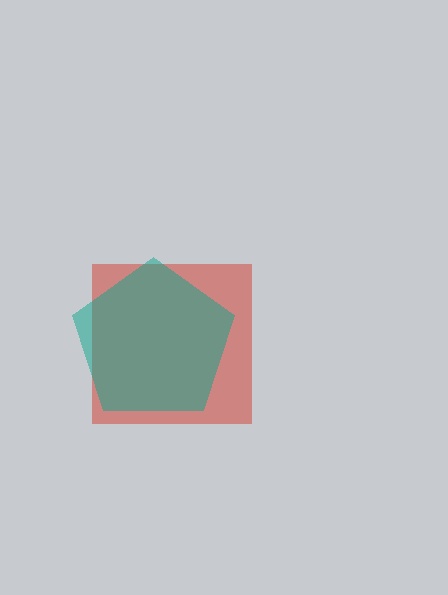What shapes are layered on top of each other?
The layered shapes are: a red square, a teal pentagon.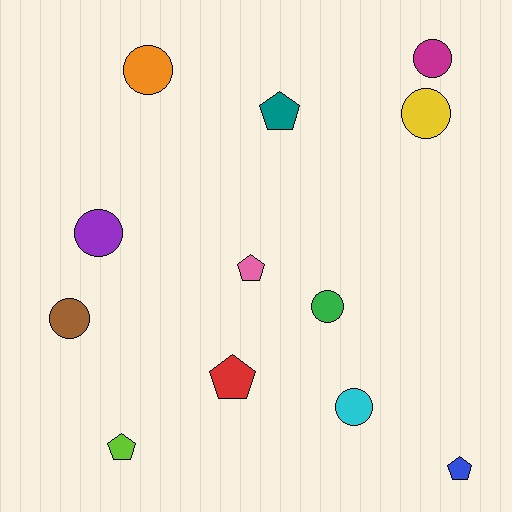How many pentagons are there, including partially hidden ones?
There are 5 pentagons.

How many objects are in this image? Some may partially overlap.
There are 12 objects.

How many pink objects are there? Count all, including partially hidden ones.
There is 1 pink object.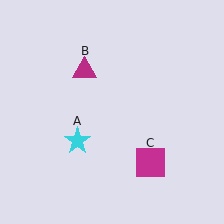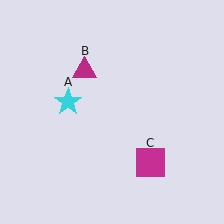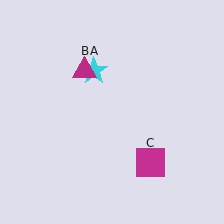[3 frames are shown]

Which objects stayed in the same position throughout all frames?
Magenta triangle (object B) and magenta square (object C) remained stationary.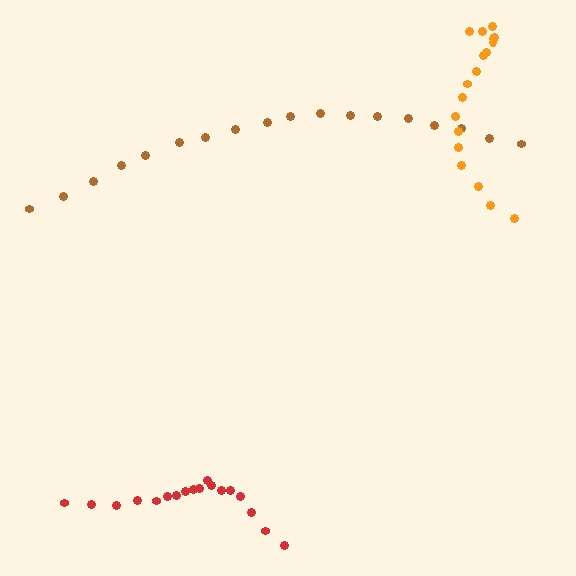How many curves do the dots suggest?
There are 3 distinct paths.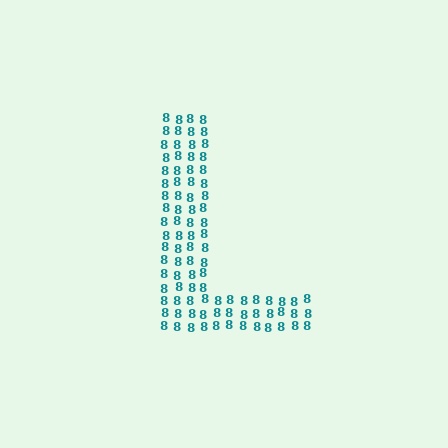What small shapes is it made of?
It is made of small digit 8's.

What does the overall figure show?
The overall figure shows the letter L.